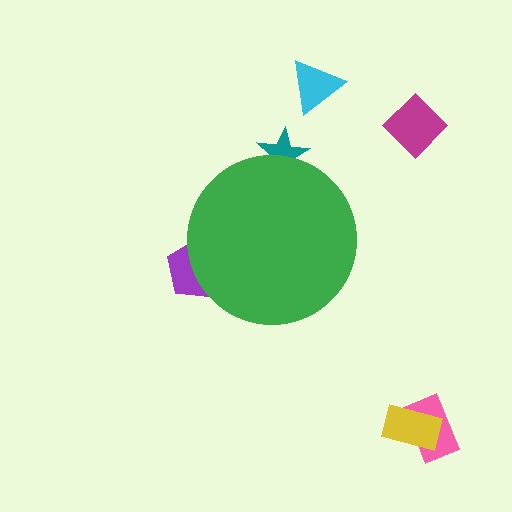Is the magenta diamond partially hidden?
No, the magenta diamond is fully visible.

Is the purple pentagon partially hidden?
Yes, the purple pentagon is partially hidden behind the green circle.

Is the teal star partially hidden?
Yes, the teal star is partially hidden behind the green circle.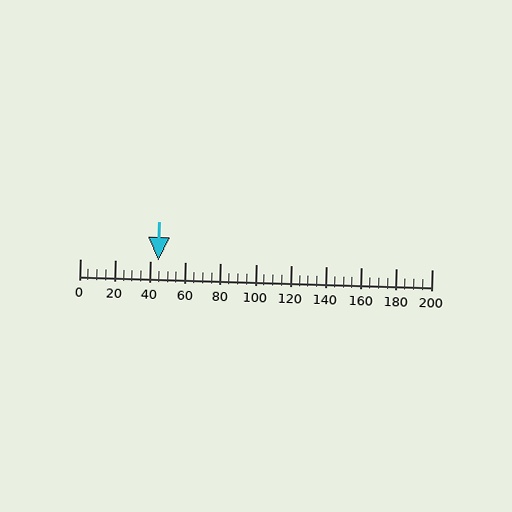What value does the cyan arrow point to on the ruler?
The cyan arrow points to approximately 44.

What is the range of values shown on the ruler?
The ruler shows values from 0 to 200.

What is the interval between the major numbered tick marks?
The major tick marks are spaced 20 units apart.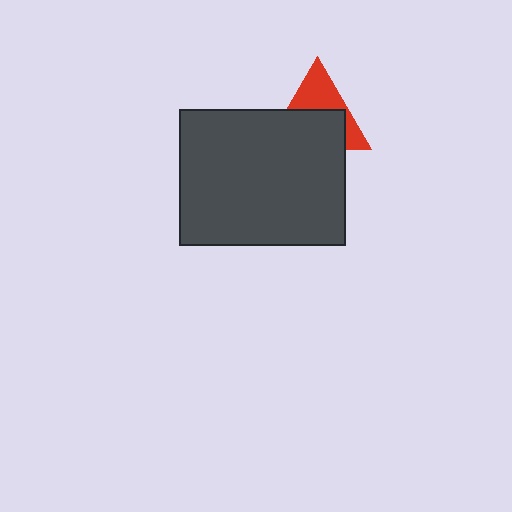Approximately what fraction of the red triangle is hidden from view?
Roughly 55% of the red triangle is hidden behind the dark gray rectangle.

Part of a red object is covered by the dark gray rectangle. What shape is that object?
It is a triangle.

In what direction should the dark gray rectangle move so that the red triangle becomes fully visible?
The dark gray rectangle should move down. That is the shortest direction to clear the overlap and leave the red triangle fully visible.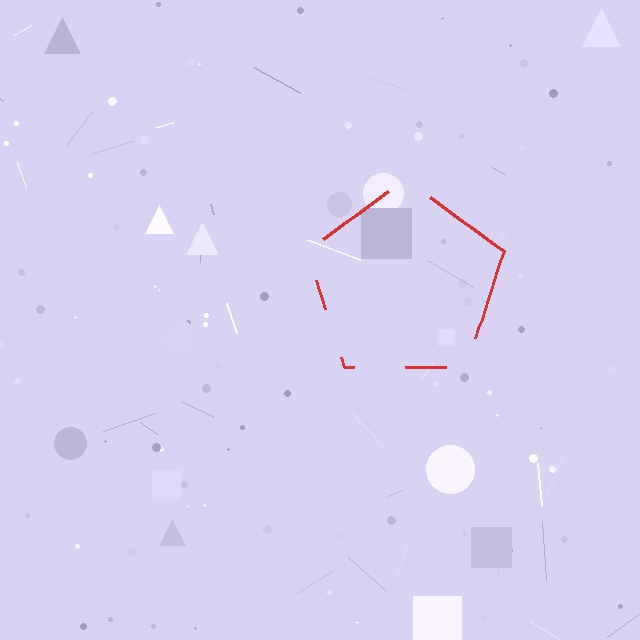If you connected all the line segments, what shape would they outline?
They would outline a pentagon.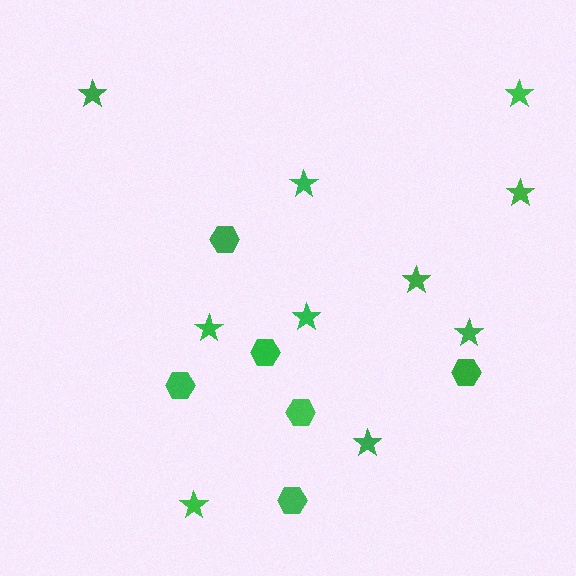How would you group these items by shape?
There are 2 groups: one group of stars (10) and one group of hexagons (6).